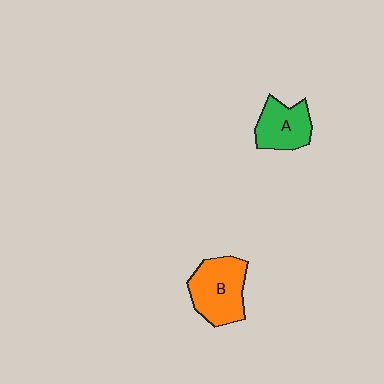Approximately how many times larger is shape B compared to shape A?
Approximately 1.3 times.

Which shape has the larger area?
Shape B (orange).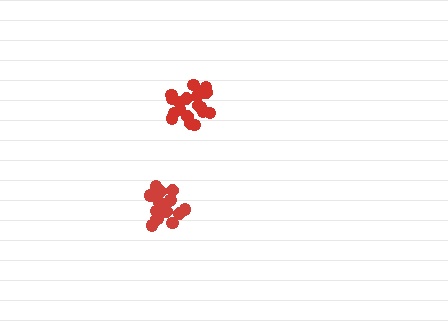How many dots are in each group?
Group 1: 20 dots, Group 2: 17 dots (37 total).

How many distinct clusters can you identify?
There are 2 distinct clusters.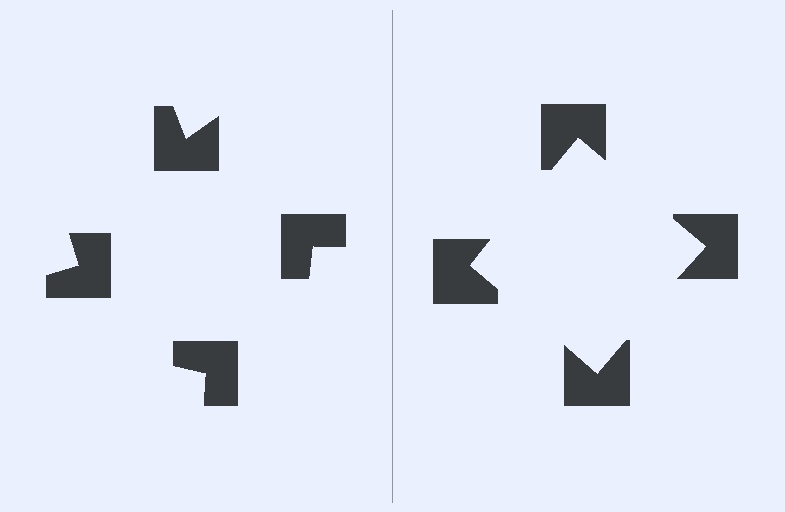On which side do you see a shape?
An illusory square appears on the right side. On the left side the wedge cuts are rotated, so no coherent shape forms.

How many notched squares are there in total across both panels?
8 — 4 on each side.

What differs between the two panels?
The notched squares are positioned identically on both sides; only the wedge orientations differ. On the right they align to a square; on the left they are misaligned.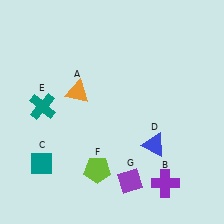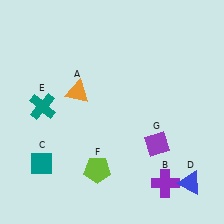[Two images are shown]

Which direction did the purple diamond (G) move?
The purple diamond (G) moved up.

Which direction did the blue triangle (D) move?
The blue triangle (D) moved down.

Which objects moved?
The objects that moved are: the blue triangle (D), the purple diamond (G).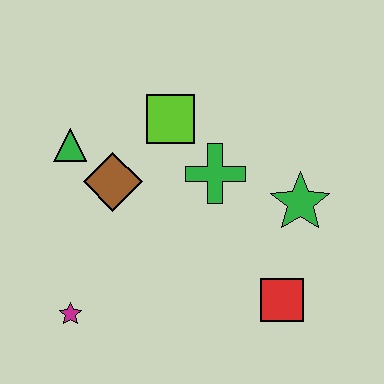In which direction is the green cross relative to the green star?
The green cross is to the left of the green star.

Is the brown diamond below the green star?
No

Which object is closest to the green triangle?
The brown diamond is closest to the green triangle.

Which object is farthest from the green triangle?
The red square is farthest from the green triangle.